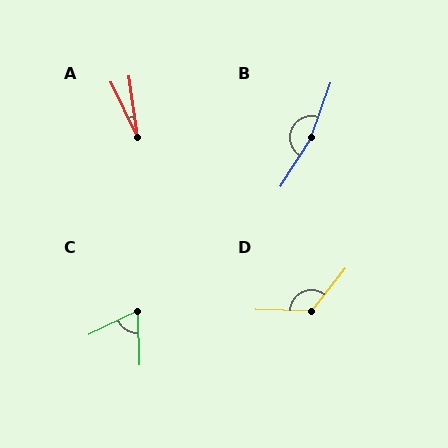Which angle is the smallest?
A, at approximately 18 degrees.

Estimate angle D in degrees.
Approximately 127 degrees.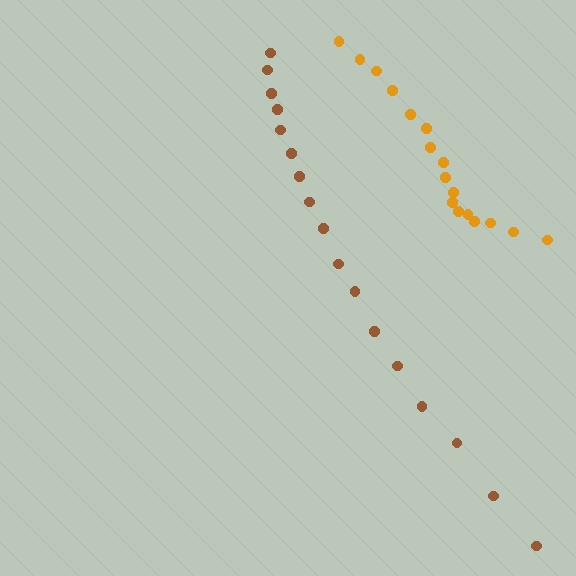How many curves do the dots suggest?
There are 2 distinct paths.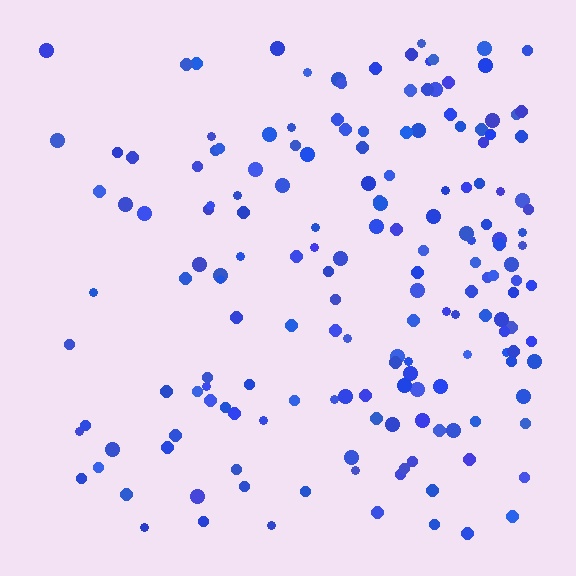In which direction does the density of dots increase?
From left to right, with the right side densest.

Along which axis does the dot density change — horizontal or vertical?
Horizontal.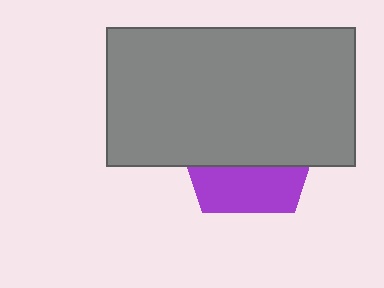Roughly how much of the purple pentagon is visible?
A small part of it is visible (roughly 34%).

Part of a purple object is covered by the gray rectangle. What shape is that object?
It is a pentagon.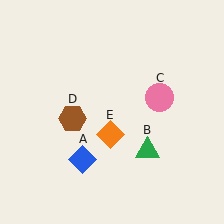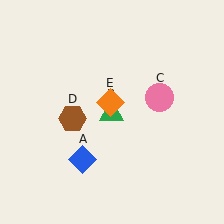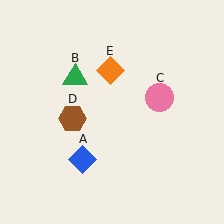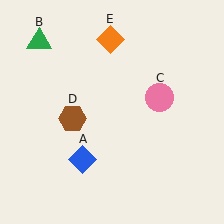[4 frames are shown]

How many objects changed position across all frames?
2 objects changed position: green triangle (object B), orange diamond (object E).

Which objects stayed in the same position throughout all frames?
Blue diamond (object A) and pink circle (object C) and brown hexagon (object D) remained stationary.